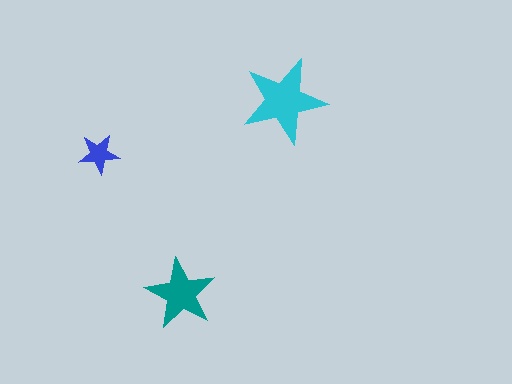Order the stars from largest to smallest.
the cyan one, the teal one, the blue one.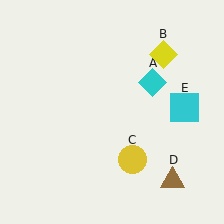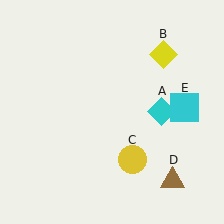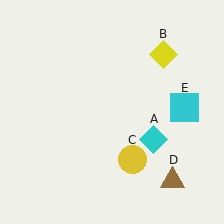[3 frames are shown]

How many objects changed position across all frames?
1 object changed position: cyan diamond (object A).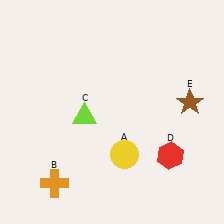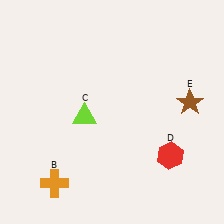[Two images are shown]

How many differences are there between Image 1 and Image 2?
There is 1 difference between the two images.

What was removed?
The yellow circle (A) was removed in Image 2.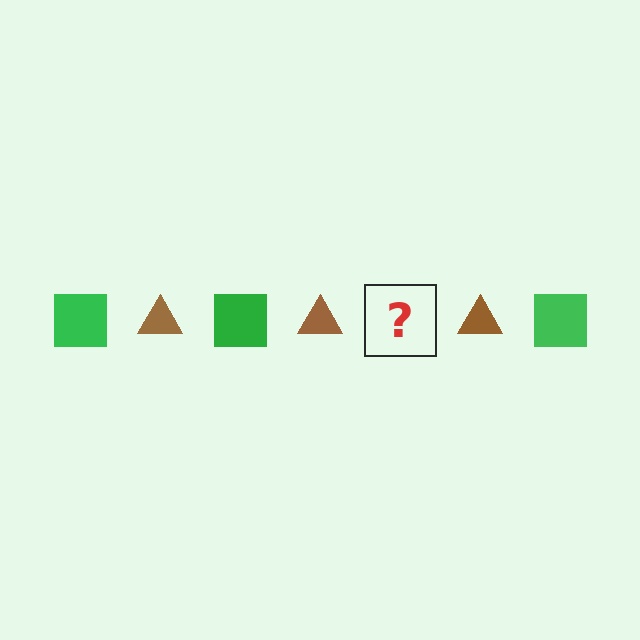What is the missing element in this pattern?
The missing element is a green square.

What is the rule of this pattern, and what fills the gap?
The rule is that the pattern alternates between green square and brown triangle. The gap should be filled with a green square.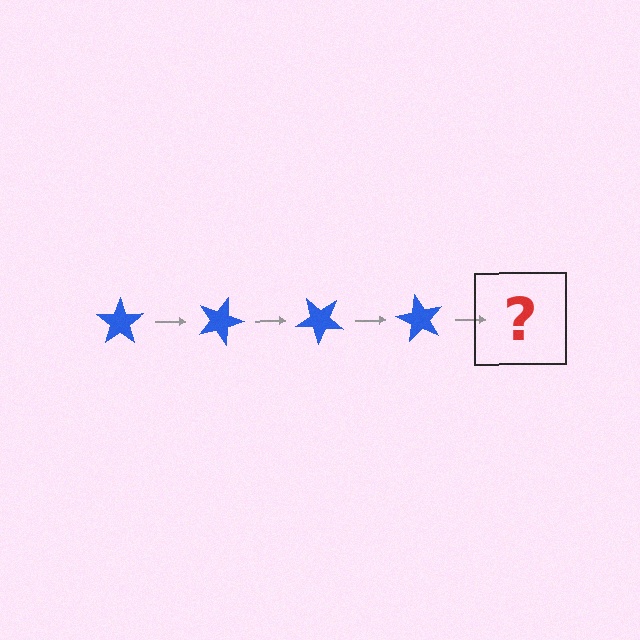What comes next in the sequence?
The next element should be a blue star rotated 80 degrees.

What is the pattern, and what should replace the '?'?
The pattern is that the star rotates 20 degrees each step. The '?' should be a blue star rotated 80 degrees.